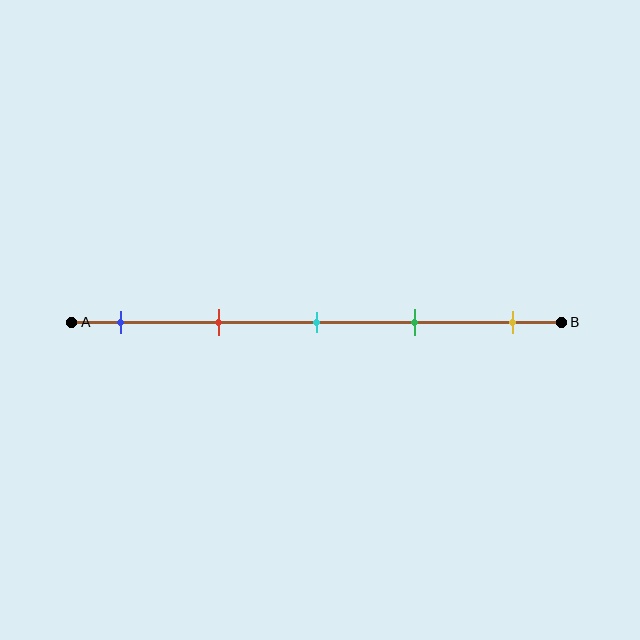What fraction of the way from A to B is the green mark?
The green mark is approximately 70% (0.7) of the way from A to B.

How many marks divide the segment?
There are 5 marks dividing the segment.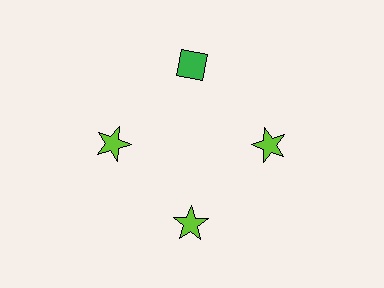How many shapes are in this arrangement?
There are 4 shapes arranged in a ring pattern.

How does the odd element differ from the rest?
It differs in both color (green instead of lime) and shape (diamond instead of star).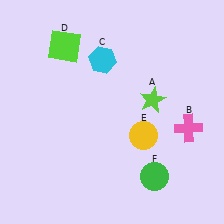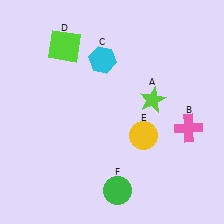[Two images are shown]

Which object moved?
The green circle (F) moved left.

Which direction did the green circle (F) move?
The green circle (F) moved left.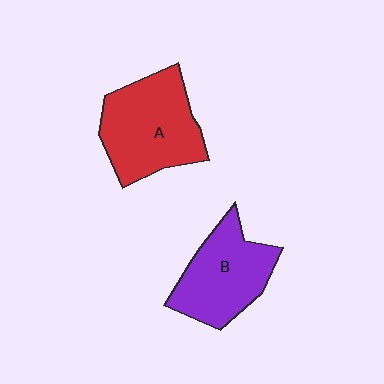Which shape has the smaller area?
Shape B (purple).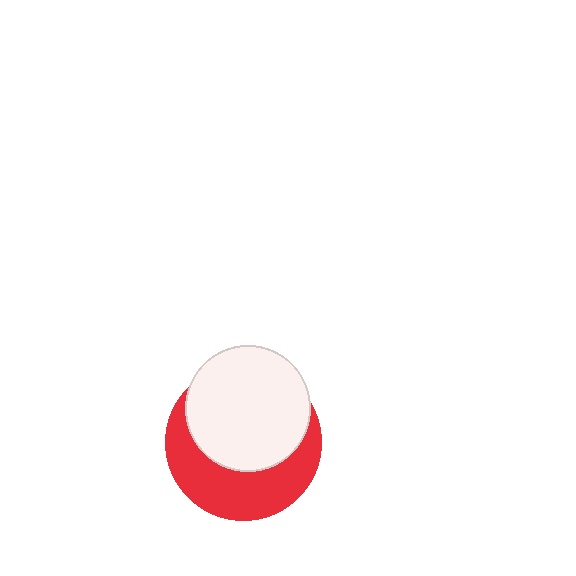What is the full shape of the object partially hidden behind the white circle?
The partially hidden object is a red circle.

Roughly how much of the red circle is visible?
About half of it is visible (roughly 45%).